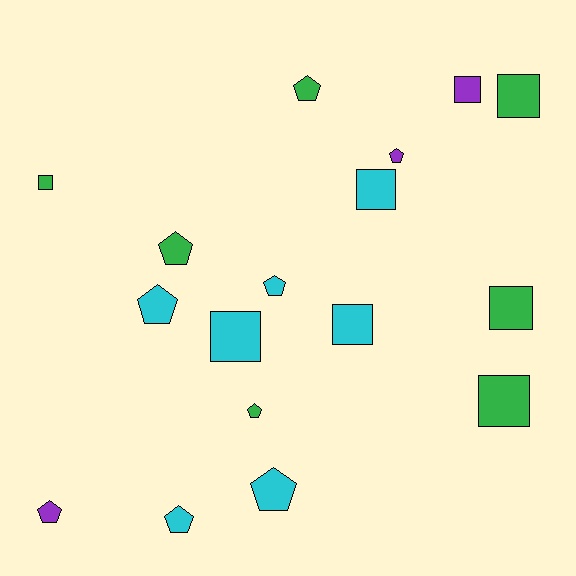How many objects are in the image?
There are 17 objects.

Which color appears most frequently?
Cyan, with 7 objects.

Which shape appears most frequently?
Pentagon, with 9 objects.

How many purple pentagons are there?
There are 2 purple pentagons.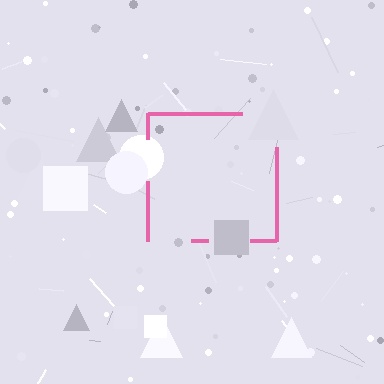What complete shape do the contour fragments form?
The contour fragments form a square.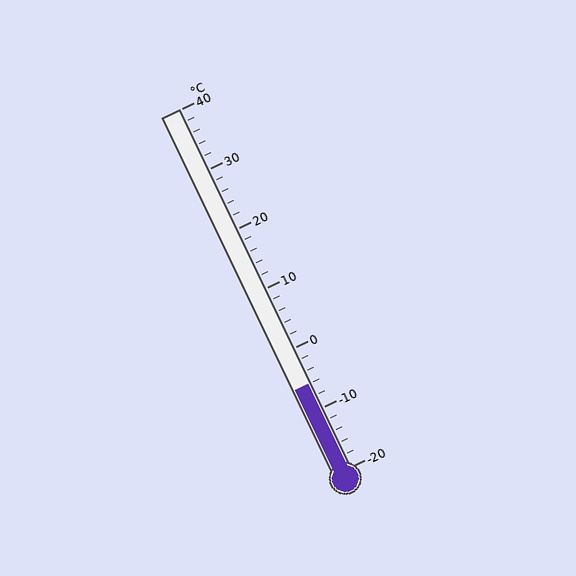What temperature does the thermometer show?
The thermometer shows approximately -6°C.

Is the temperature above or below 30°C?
The temperature is below 30°C.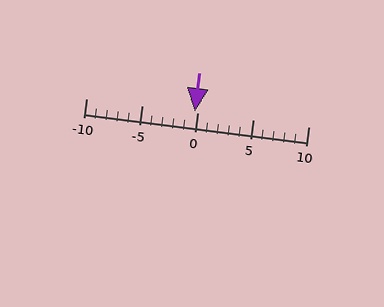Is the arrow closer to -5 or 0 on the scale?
The arrow is closer to 0.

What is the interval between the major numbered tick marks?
The major tick marks are spaced 5 units apart.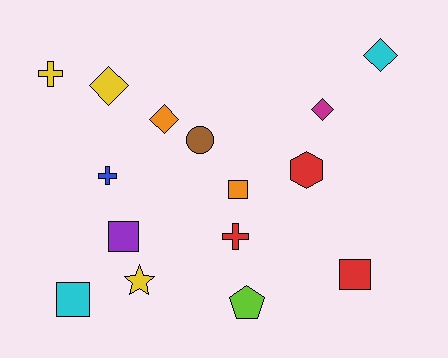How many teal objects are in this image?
There are no teal objects.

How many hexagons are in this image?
There is 1 hexagon.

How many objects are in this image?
There are 15 objects.